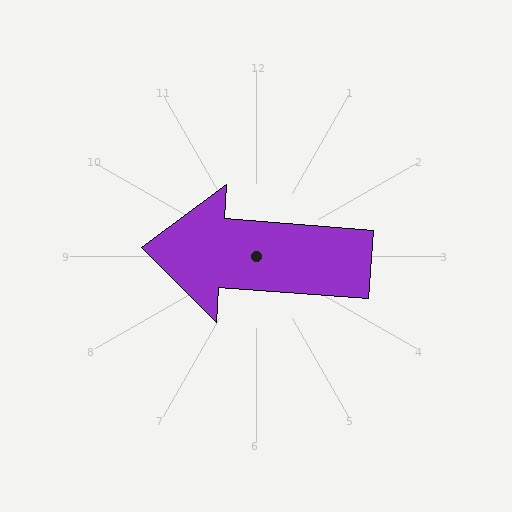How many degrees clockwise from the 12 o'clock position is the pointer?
Approximately 274 degrees.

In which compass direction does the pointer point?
West.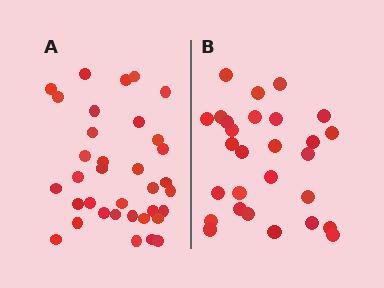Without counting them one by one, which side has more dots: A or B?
Region A (the left region) has more dots.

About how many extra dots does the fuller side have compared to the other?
Region A has roughly 8 or so more dots than region B.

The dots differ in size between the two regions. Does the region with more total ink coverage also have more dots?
No. Region B has more total ink coverage because its dots are larger, but region A actually contains more individual dots. Total area can be misleading — the number of items is what matters here.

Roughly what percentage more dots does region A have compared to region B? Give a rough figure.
About 25% more.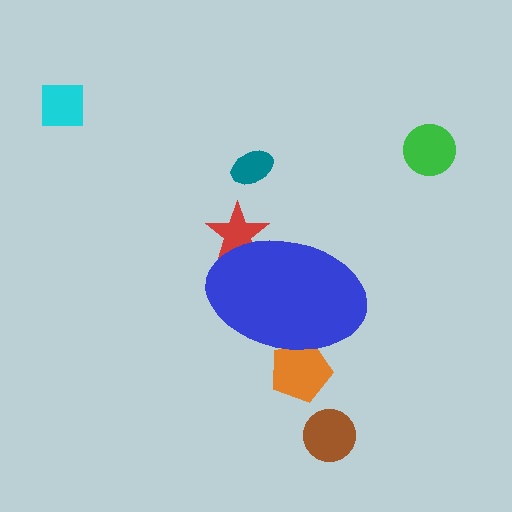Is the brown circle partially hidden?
No, the brown circle is fully visible.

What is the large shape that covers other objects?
A blue ellipse.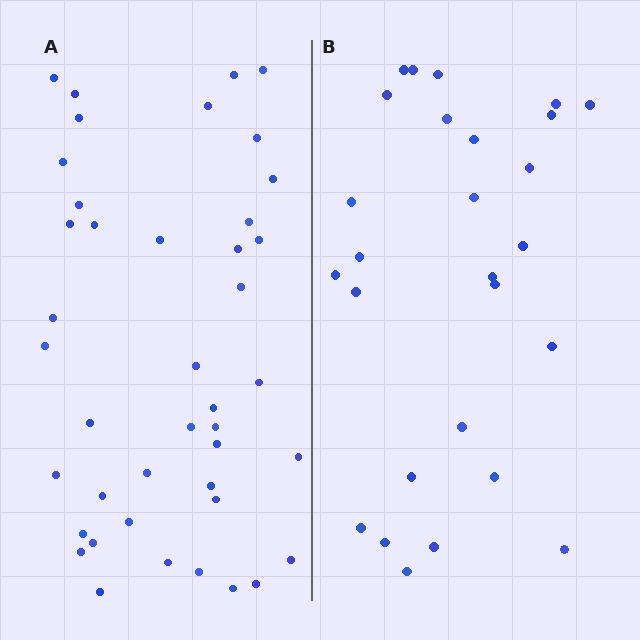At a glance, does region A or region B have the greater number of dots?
Region A (the left region) has more dots.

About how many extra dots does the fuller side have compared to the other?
Region A has approximately 15 more dots than region B.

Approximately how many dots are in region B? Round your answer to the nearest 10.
About 30 dots. (The exact count is 27, which rounds to 30.)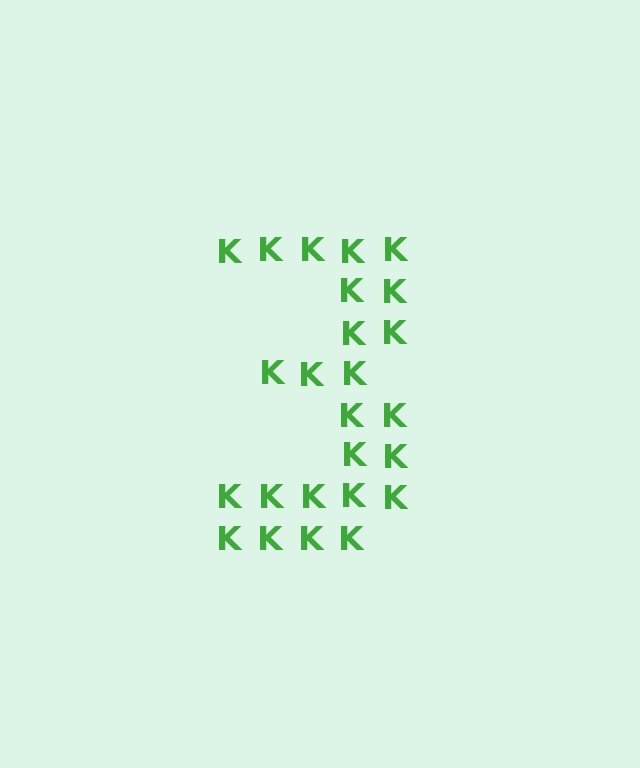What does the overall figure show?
The overall figure shows the digit 3.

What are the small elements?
The small elements are letter K's.